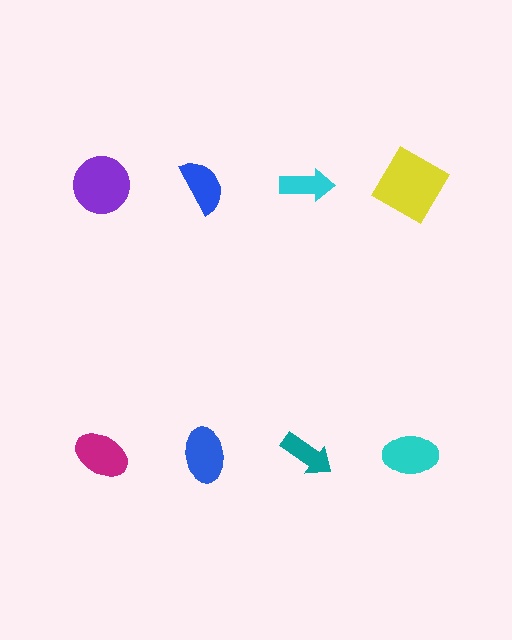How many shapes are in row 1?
4 shapes.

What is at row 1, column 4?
A yellow diamond.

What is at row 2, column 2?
A blue ellipse.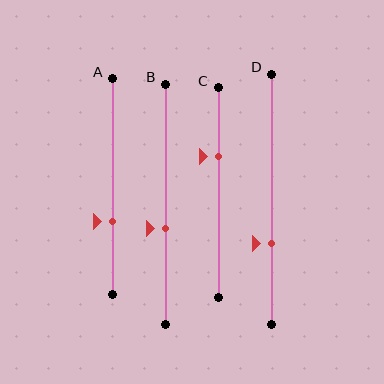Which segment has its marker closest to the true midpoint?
Segment B has its marker closest to the true midpoint.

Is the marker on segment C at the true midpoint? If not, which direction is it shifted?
No, the marker on segment C is shifted upward by about 17% of the segment length.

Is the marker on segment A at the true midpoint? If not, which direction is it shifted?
No, the marker on segment A is shifted downward by about 16% of the segment length.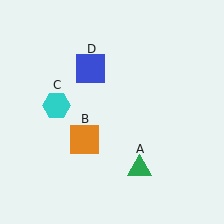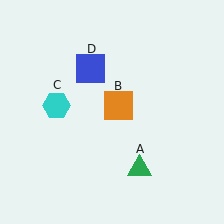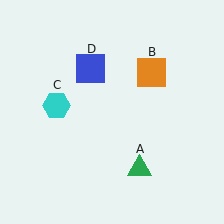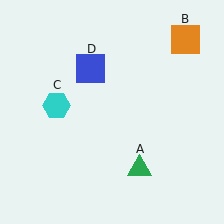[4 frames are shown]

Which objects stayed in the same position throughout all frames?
Green triangle (object A) and cyan hexagon (object C) and blue square (object D) remained stationary.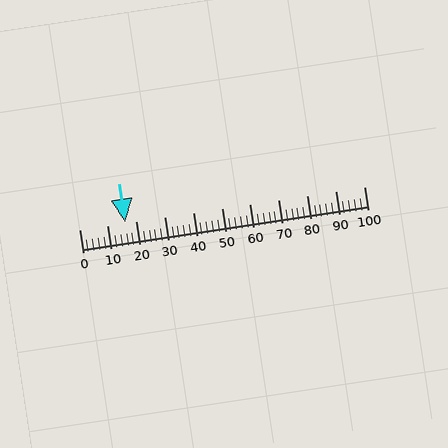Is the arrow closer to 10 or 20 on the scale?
The arrow is closer to 20.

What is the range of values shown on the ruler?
The ruler shows values from 0 to 100.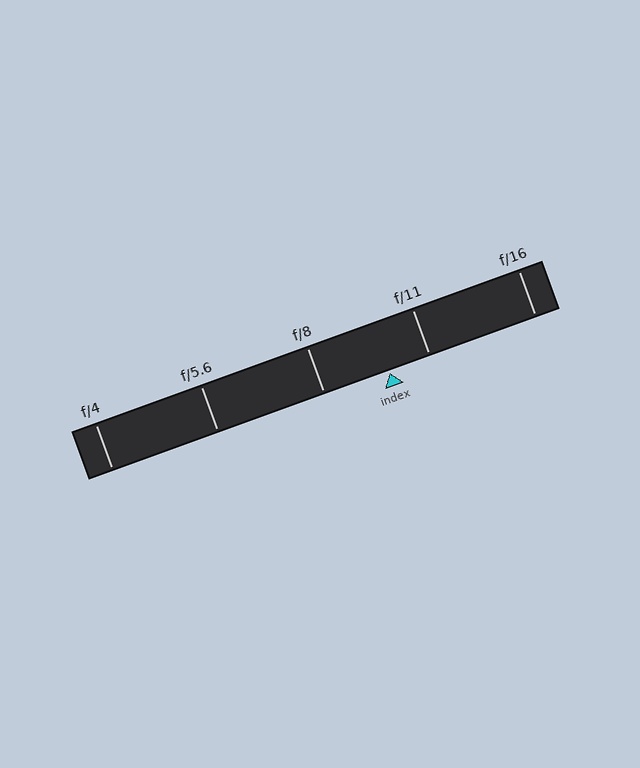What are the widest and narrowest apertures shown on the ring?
The widest aperture shown is f/4 and the narrowest is f/16.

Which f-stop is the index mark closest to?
The index mark is closest to f/11.